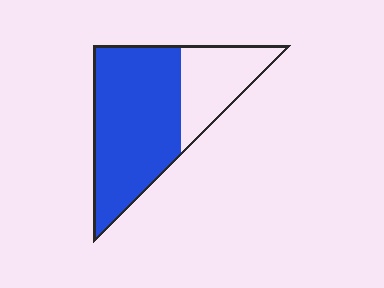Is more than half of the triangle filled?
Yes.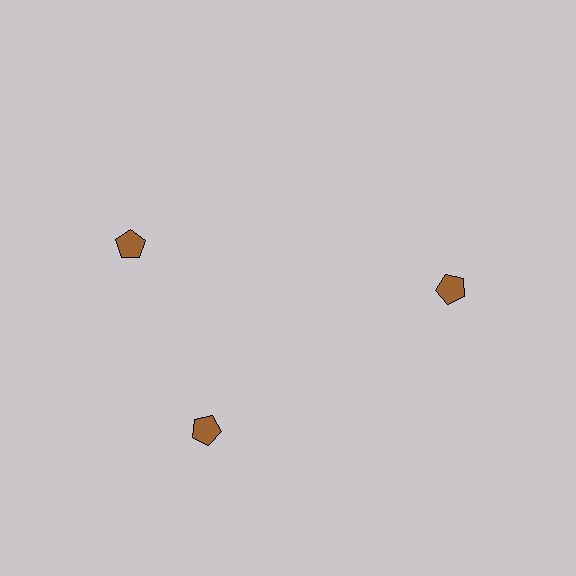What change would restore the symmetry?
The symmetry would be restored by rotating it back into even spacing with its neighbors so that all 3 pentagons sit at equal angles and equal distance from the center.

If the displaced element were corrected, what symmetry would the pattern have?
It would have 3-fold rotational symmetry — the pattern would map onto itself every 120 degrees.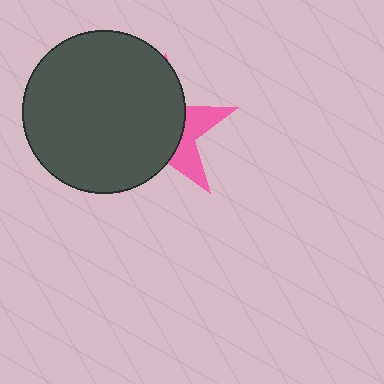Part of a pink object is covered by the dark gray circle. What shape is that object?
It is a star.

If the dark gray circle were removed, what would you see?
You would see the complete pink star.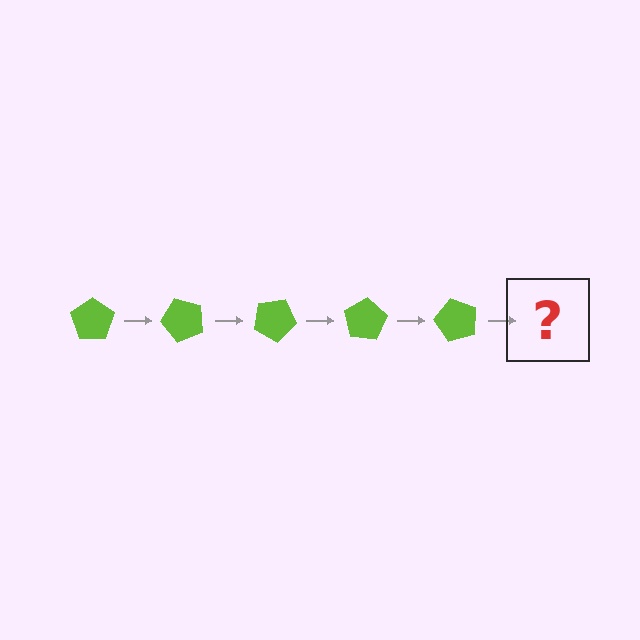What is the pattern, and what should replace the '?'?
The pattern is that the pentagon rotates 50 degrees each step. The '?' should be a lime pentagon rotated 250 degrees.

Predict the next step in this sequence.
The next step is a lime pentagon rotated 250 degrees.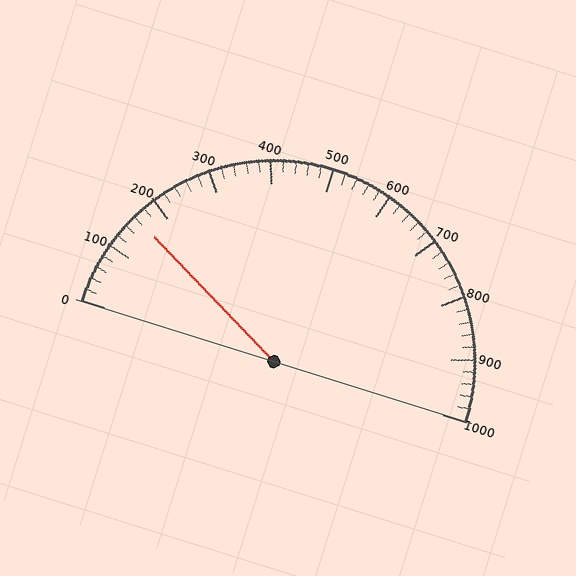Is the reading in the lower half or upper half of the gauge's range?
The reading is in the lower half of the range (0 to 1000).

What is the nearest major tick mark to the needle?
The nearest major tick mark is 200.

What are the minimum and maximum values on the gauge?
The gauge ranges from 0 to 1000.